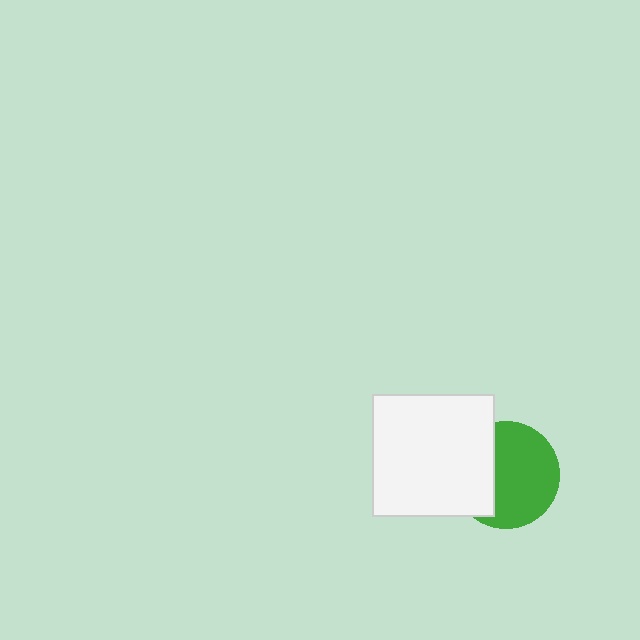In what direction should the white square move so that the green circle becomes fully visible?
The white square should move left. That is the shortest direction to clear the overlap and leave the green circle fully visible.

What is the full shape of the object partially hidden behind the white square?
The partially hidden object is a green circle.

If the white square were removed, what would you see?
You would see the complete green circle.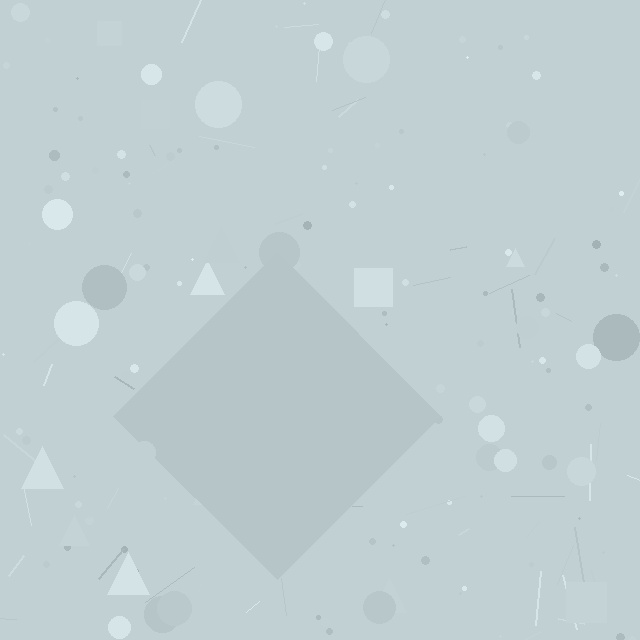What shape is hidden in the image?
A diamond is hidden in the image.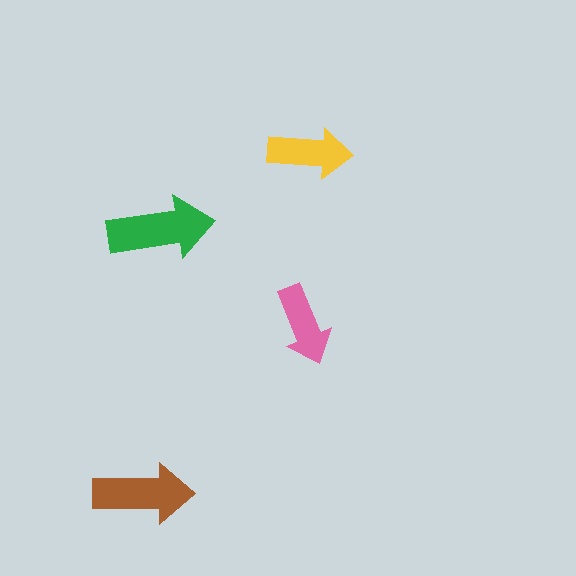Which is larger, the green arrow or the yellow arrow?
The green one.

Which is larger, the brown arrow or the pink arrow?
The brown one.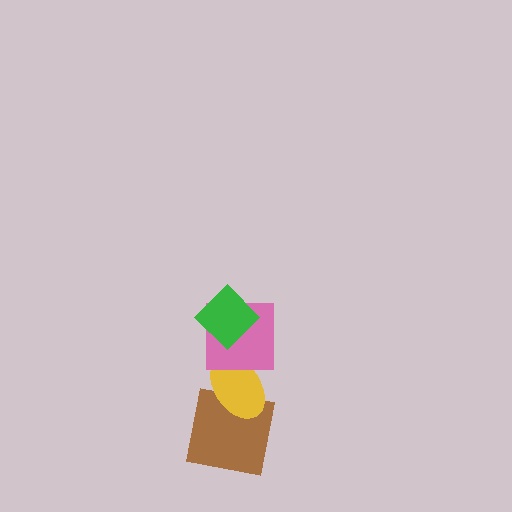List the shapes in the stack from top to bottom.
From top to bottom: the green diamond, the pink square, the yellow ellipse, the brown square.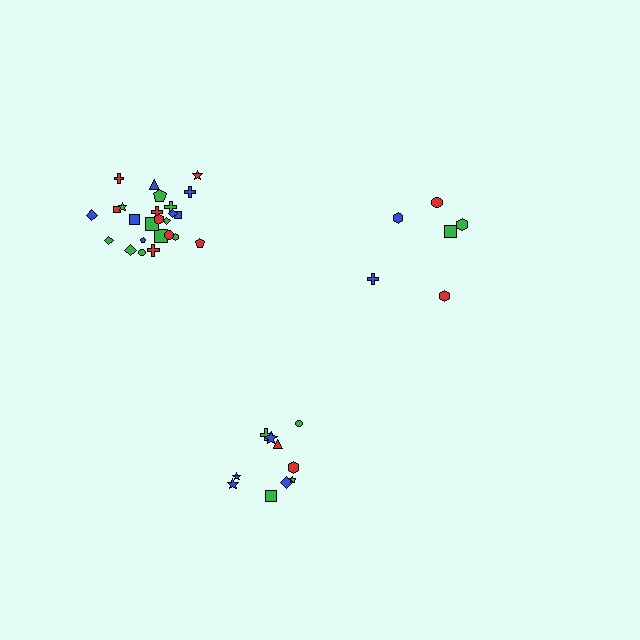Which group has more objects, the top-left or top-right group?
The top-left group.